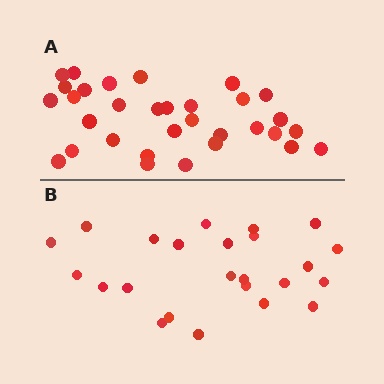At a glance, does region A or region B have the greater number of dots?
Region A (the top region) has more dots.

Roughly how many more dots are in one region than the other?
Region A has roughly 8 or so more dots than region B.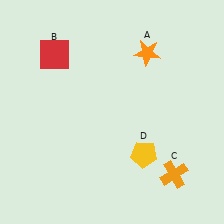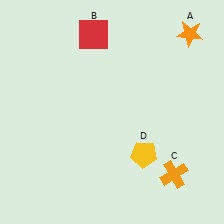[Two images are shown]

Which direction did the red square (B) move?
The red square (B) moved right.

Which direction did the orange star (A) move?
The orange star (A) moved right.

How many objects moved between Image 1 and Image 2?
2 objects moved between the two images.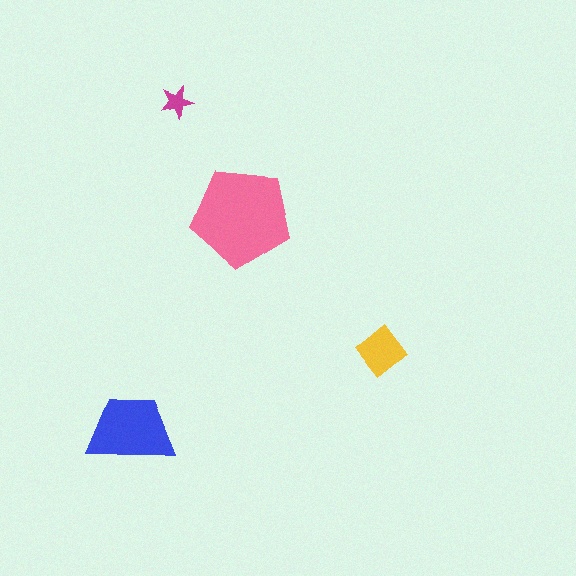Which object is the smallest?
The magenta star.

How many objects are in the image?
There are 4 objects in the image.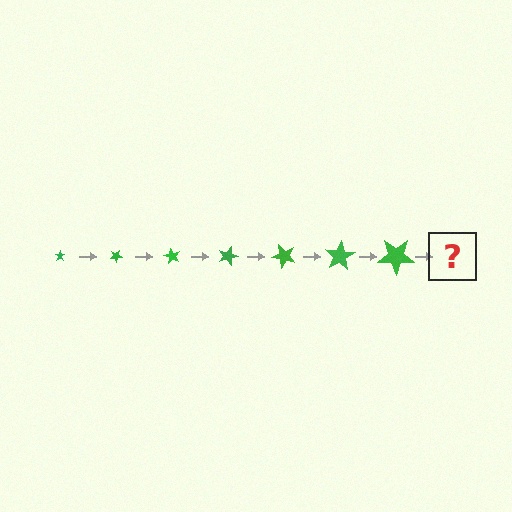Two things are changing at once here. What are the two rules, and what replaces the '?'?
The two rules are that the star grows larger each step and it rotates 30 degrees each step. The '?' should be a star, larger than the previous one and rotated 210 degrees from the start.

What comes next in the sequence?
The next element should be a star, larger than the previous one and rotated 210 degrees from the start.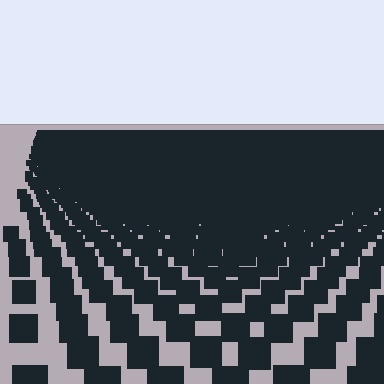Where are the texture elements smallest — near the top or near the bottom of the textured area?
Near the top.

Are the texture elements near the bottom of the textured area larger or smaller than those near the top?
Larger. Near the bottom, elements are closer to the viewer and appear at a bigger on-screen size.